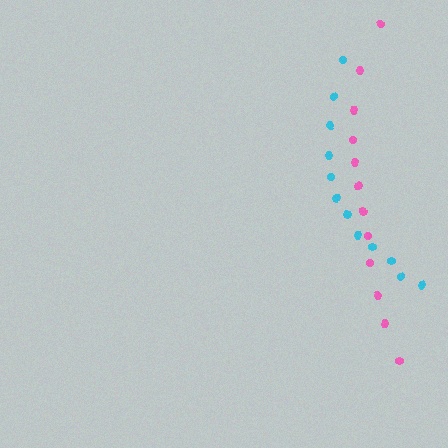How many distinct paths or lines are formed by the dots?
There are 2 distinct paths.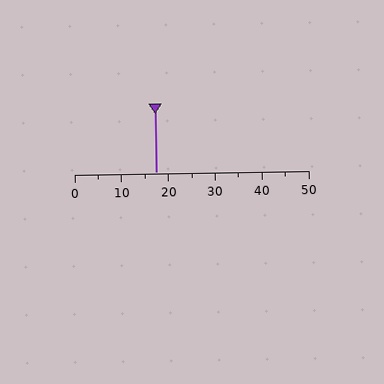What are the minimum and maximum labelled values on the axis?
The axis runs from 0 to 50.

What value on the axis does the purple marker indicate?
The marker indicates approximately 17.5.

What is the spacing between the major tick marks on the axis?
The major ticks are spaced 10 apart.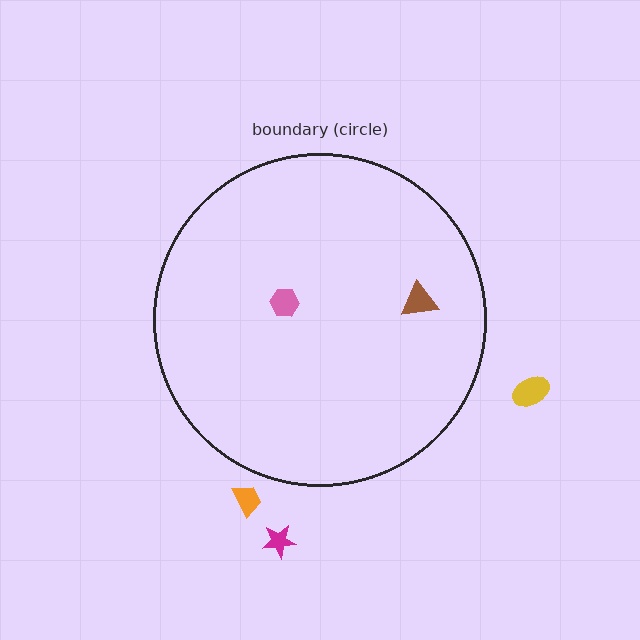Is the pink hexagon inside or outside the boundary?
Inside.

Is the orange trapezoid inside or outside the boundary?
Outside.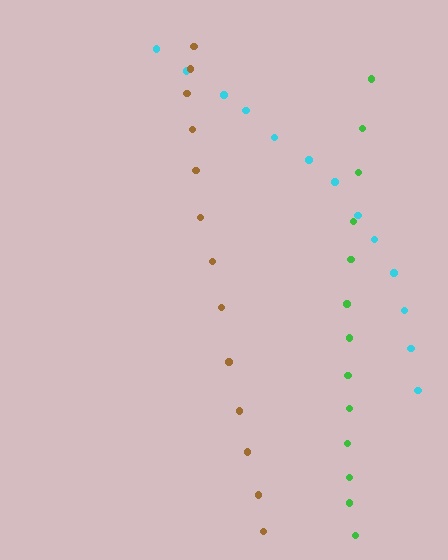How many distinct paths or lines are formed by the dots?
There are 3 distinct paths.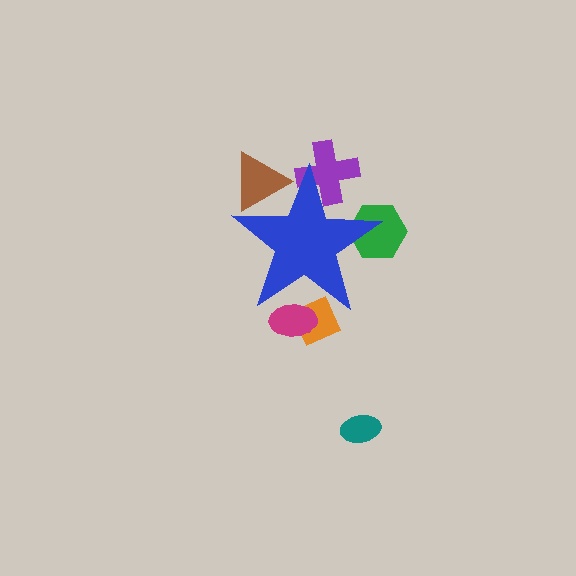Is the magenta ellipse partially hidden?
Yes, the magenta ellipse is partially hidden behind the blue star.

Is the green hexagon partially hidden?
Yes, the green hexagon is partially hidden behind the blue star.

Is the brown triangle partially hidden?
Yes, the brown triangle is partially hidden behind the blue star.